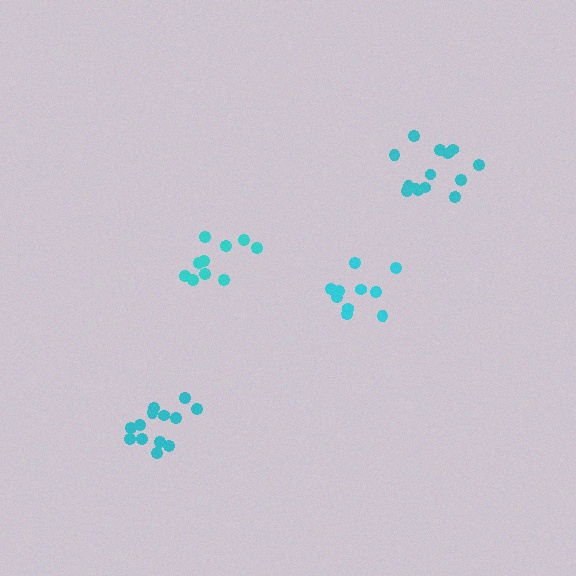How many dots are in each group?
Group 1: 10 dots, Group 2: 14 dots, Group 3: 13 dots, Group 4: 10 dots (47 total).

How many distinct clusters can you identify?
There are 4 distinct clusters.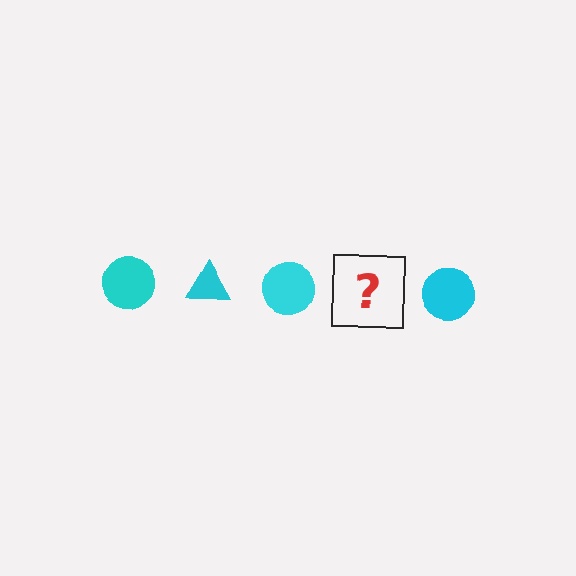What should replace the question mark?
The question mark should be replaced with a cyan triangle.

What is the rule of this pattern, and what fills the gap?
The rule is that the pattern cycles through circle, triangle shapes in cyan. The gap should be filled with a cyan triangle.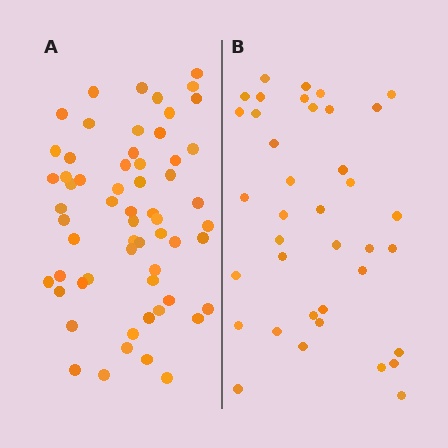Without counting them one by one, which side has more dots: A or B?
Region A (the left region) has more dots.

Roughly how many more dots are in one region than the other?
Region A has approximately 20 more dots than region B.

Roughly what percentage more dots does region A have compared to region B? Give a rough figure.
About 60% more.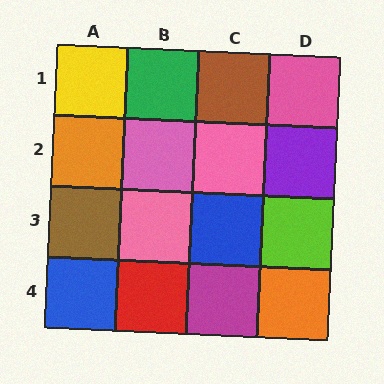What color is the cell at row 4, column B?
Red.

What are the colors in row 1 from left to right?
Yellow, green, brown, pink.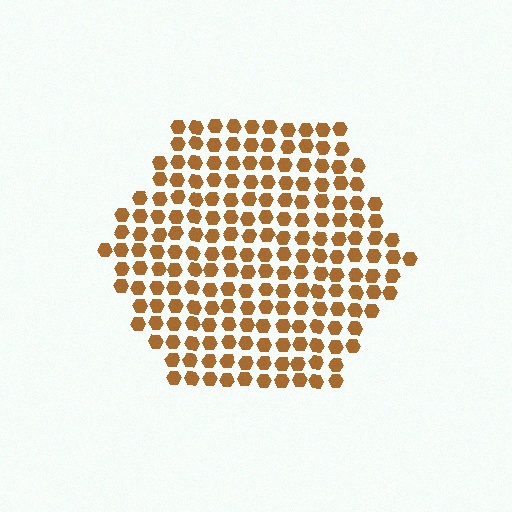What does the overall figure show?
The overall figure shows a hexagon.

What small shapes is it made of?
It is made of small hexagons.